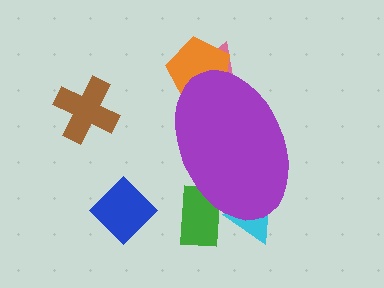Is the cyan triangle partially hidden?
Yes, the cyan triangle is partially hidden behind the purple ellipse.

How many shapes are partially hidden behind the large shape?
4 shapes are partially hidden.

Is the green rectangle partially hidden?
Yes, the green rectangle is partially hidden behind the purple ellipse.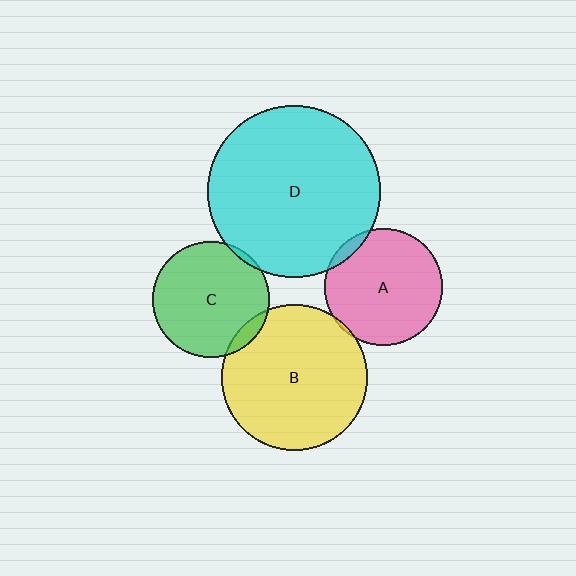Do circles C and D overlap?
Yes.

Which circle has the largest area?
Circle D (cyan).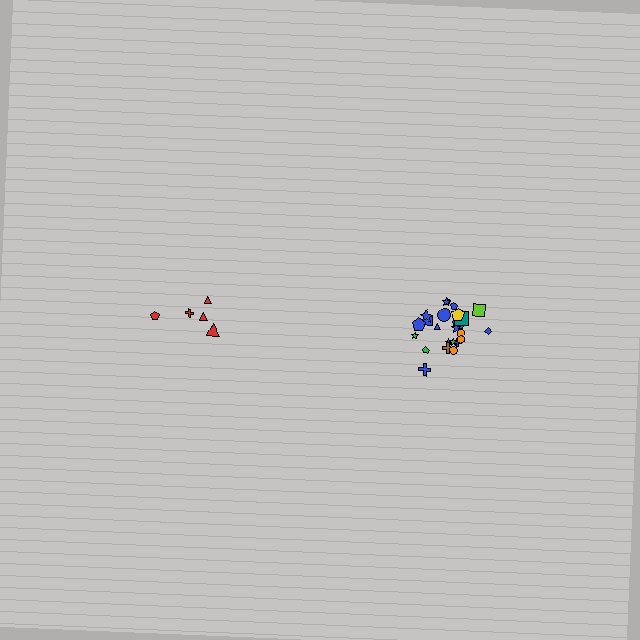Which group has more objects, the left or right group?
The right group.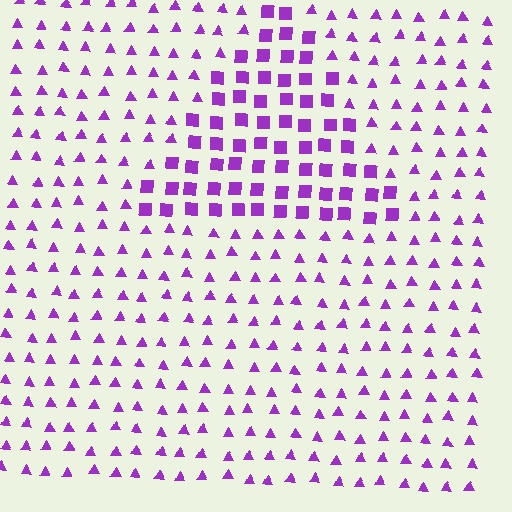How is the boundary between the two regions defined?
The boundary is defined by a change in element shape: squares inside vs. triangles outside. All elements share the same color and spacing.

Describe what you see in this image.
The image is filled with small purple elements arranged in a uniform grid. A triangle-shaped region contains squares, while the surrounding area contains triangles. The boundary is defined purely by the change in element shape.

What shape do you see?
I see a triangle.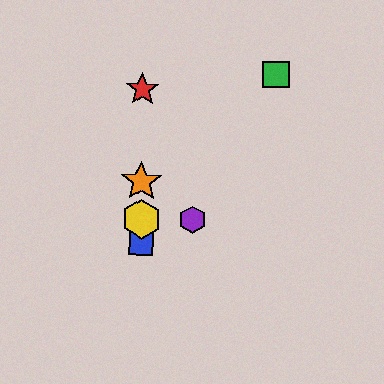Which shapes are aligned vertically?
The red star, the blue square, the yellow hexagon, the orange star are aligned vertically.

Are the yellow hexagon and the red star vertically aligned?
Yes, both are at x≈141.